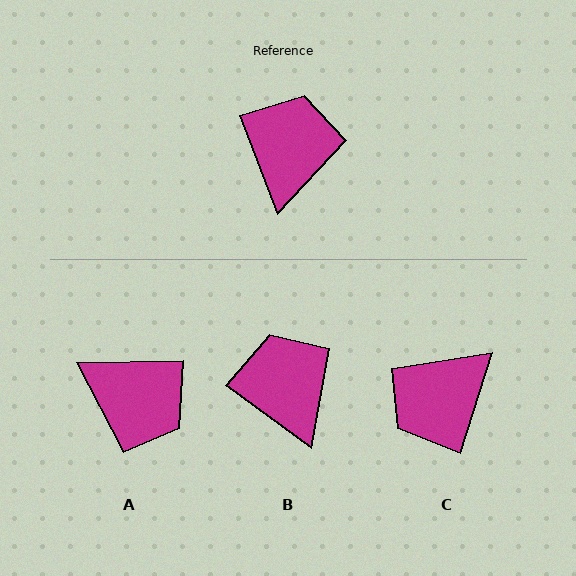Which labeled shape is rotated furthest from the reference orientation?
C, about 142 degrees away.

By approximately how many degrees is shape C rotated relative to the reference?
Approximately 142 degrees counter-clockwise.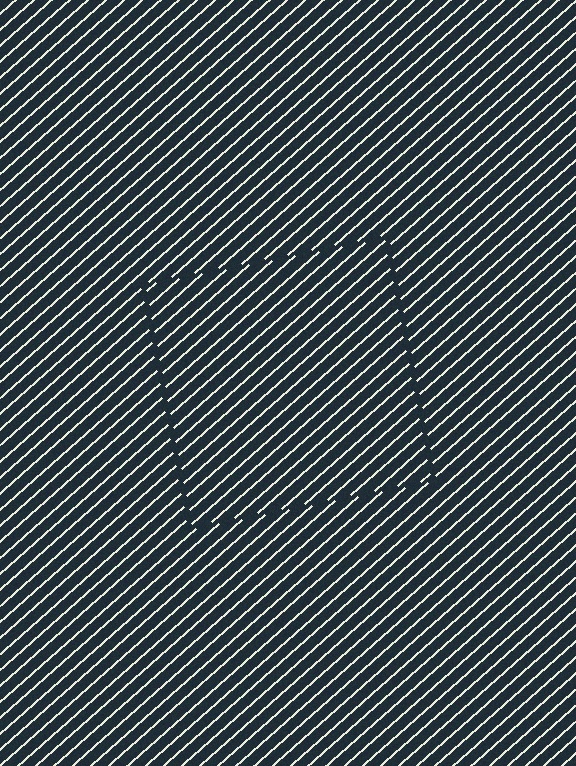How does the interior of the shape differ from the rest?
The interior of the shape contains the same grating, shifted by half a period — the contour is defined by the phase discontinuity where line-ends from the inner and outer gratings abut.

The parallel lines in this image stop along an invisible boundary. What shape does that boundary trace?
An illusory square. The interior of the shape contains the same grating, shifted by half a period — the contour is defined by the phase discontinuity where line-ends from the inner and outer gratings abut.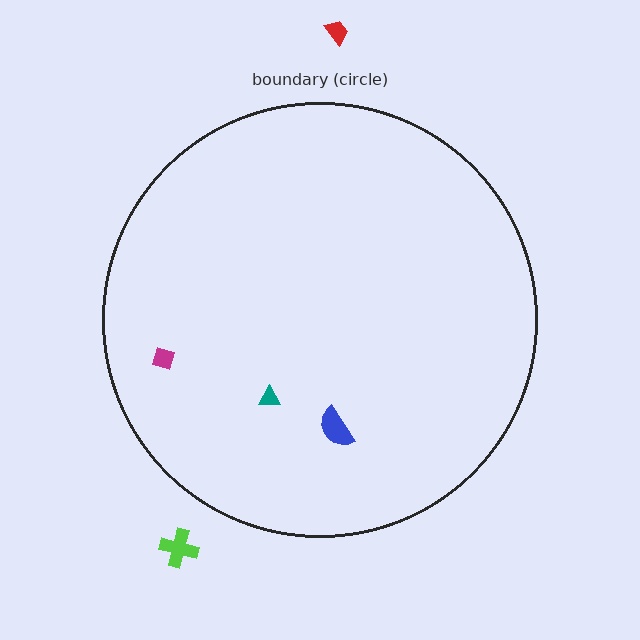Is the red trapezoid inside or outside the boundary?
Outside.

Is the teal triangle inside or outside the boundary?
Inside.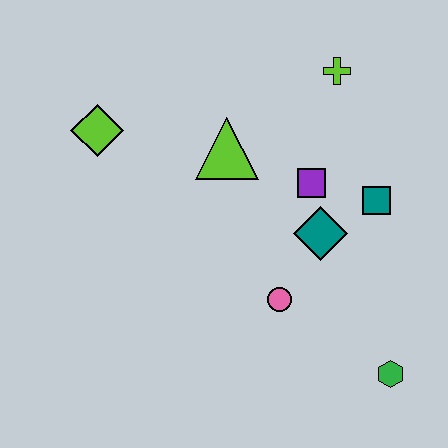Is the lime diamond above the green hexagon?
Yes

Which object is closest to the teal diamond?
The purple square is closest to the teal diamond.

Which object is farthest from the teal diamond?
The lime diamond is farthest from the teal diamond.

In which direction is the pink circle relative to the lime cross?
The pink circle is below the lime cross.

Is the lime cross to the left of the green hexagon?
Yes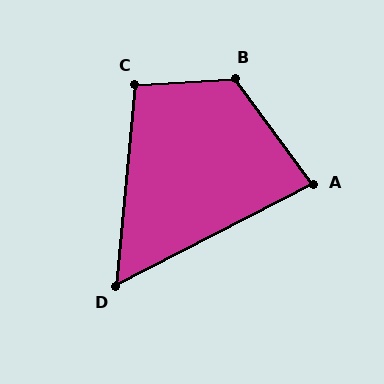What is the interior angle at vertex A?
Approximately 81 degrees (acute).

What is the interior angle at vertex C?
Approximately 99 degrees (obtuse).